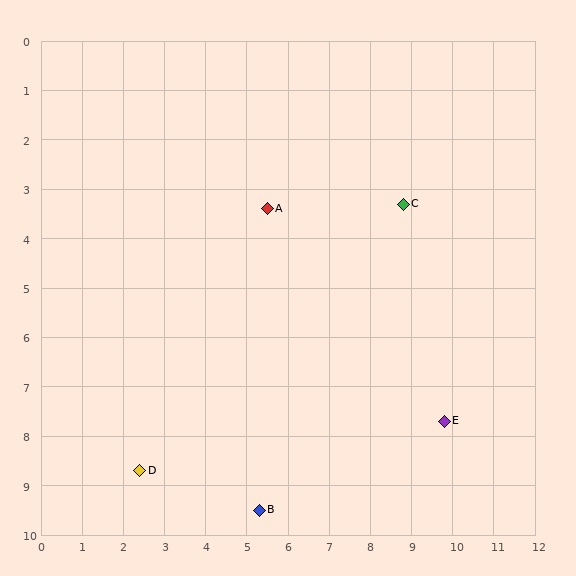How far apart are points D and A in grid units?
Points D and A are about 6.1 grid units apart.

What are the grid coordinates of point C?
Point C is at approximately (8.8, 3.3).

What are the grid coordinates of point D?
Point D is at approximately (2.4, 8.7).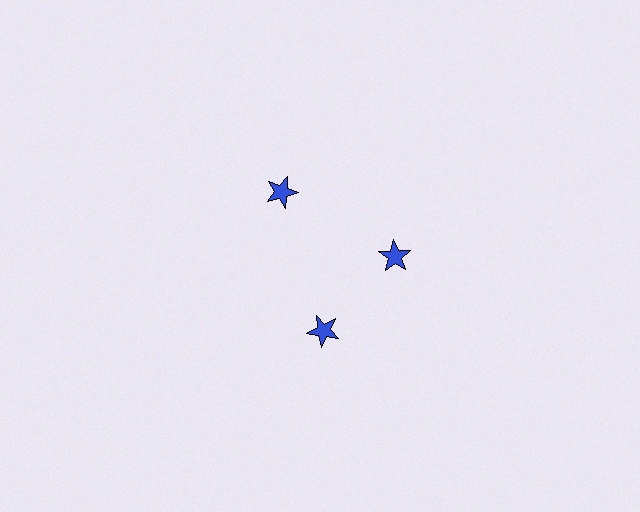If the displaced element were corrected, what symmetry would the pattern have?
It would have 3-fold rotational symmetry — the pattern would map onto itself every 120 degrees.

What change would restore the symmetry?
The symmetry would be restored by rotating it back into even spacing with its neighbors so that all 3 stars sit at equal angles and equal distance from the center.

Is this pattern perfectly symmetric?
No. The 3 blue stars are arranged in a ring, but one element near the 7 o'clock position is rotated out of alignment along the ring, breaking the 3-fold rotational symmetry.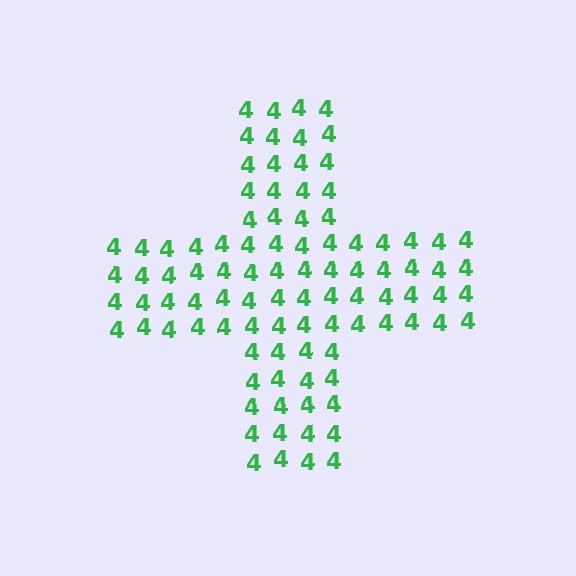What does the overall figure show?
The overall figure shows a cross.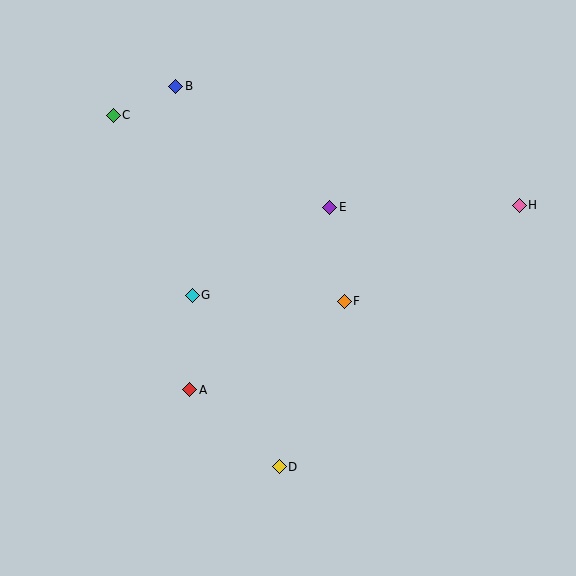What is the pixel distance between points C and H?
The distance between C and H is 416 pixels.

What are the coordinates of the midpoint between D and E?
The midpoint between D and E is at (305, 337).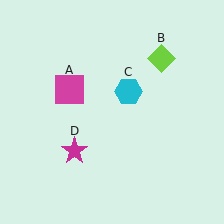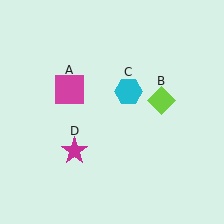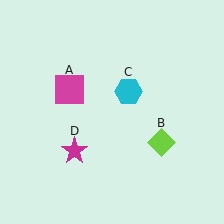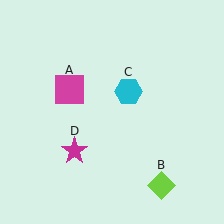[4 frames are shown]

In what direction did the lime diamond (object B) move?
The lime diamond (object B) moved down.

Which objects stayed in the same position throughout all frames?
Magenta square (object A) and cyan hexagon (object C) and magenta star (object D) remained stationary.